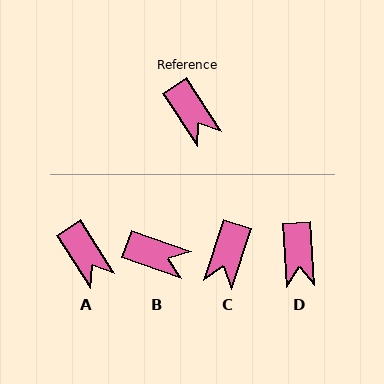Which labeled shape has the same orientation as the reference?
A.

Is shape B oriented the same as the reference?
No, it is off by about 37 degrees.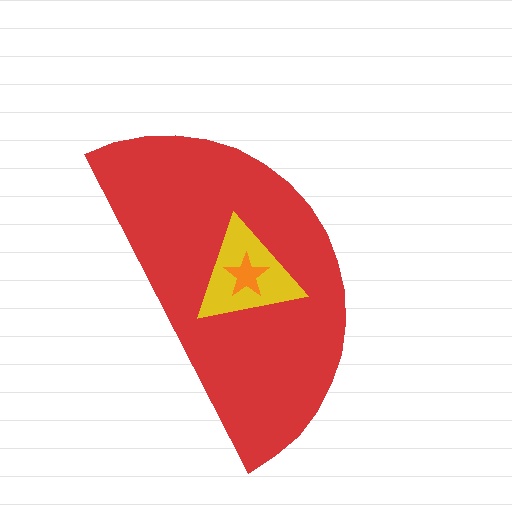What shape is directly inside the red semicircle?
The yellow triangle.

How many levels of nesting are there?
3.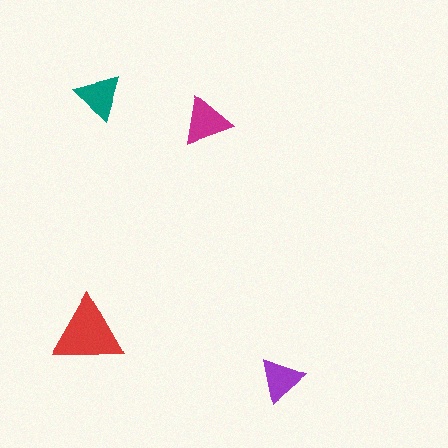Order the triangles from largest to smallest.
the red one, the magenta one, the teal one, the purple one.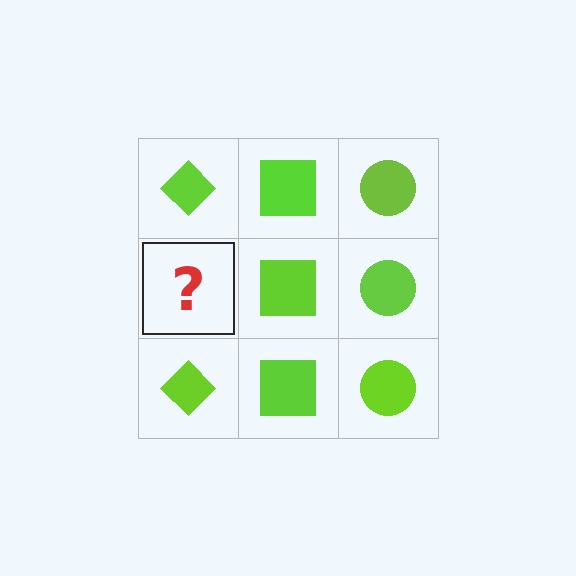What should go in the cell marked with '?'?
The missing cell should contain a lime diamond.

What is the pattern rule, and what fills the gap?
The rule is that each column has a consistent shape. The gap should be filled with a lime diamond.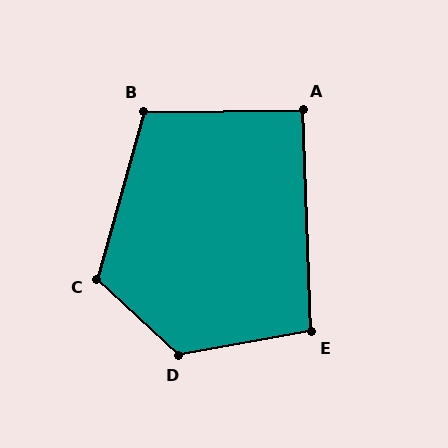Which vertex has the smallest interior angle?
A, at approximately 92 degrees.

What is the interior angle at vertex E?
Approximately 98 degrees (obtuse).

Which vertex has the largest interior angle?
D, at approximately 127 degrees.